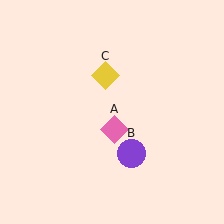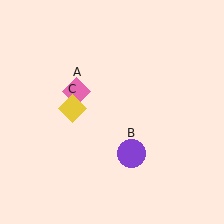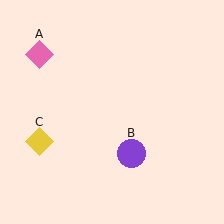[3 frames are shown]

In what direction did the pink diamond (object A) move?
The pink diamond (object A) moved up and to the left.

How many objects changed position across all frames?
2 objects changed position: pink diamond (object A), yellow diamond (object C).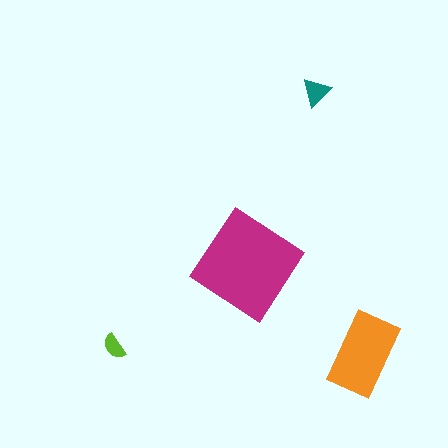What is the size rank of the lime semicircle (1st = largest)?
4th.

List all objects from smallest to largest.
The lime semicircle, the teal triangle, the orange rectangle, the magenta diamond.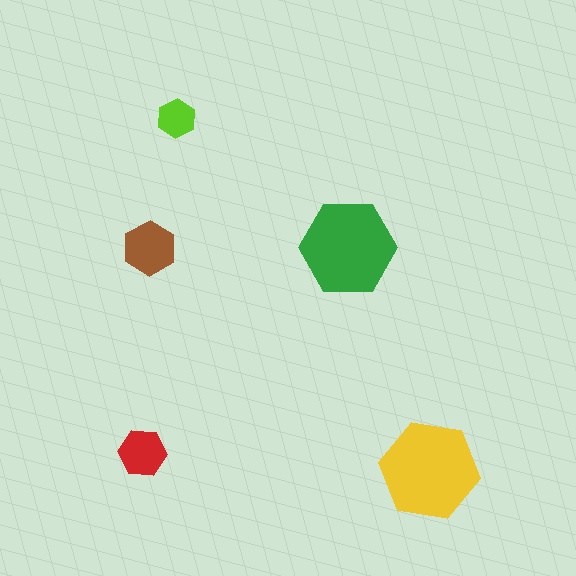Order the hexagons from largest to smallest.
the yellow one, the green one, the brown one, the red one, the lime one.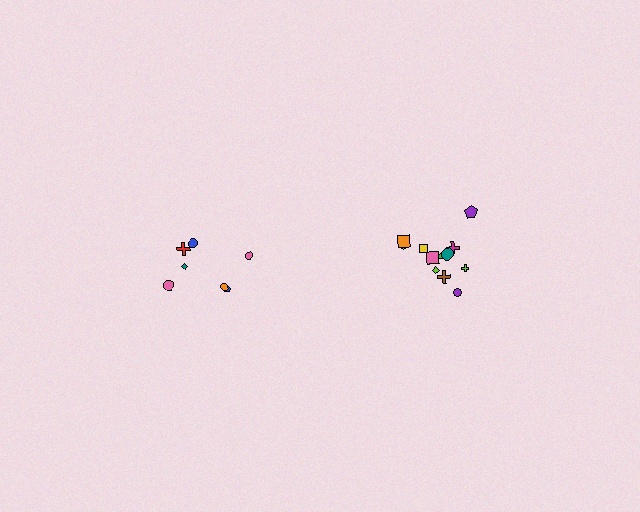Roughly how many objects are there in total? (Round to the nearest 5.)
Roughly 20 objects in total.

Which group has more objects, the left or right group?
The right group.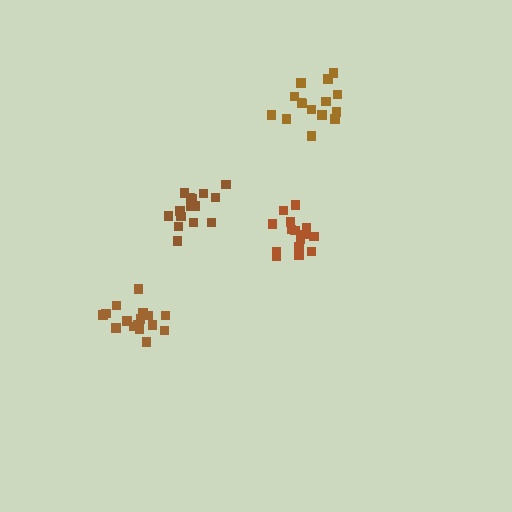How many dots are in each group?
Group 1: 15 dots, Group 2: 15 dots, Group 3: 15 dots, Group 4: 16 dots (61 total).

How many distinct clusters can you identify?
There are 4 distinct clusters.